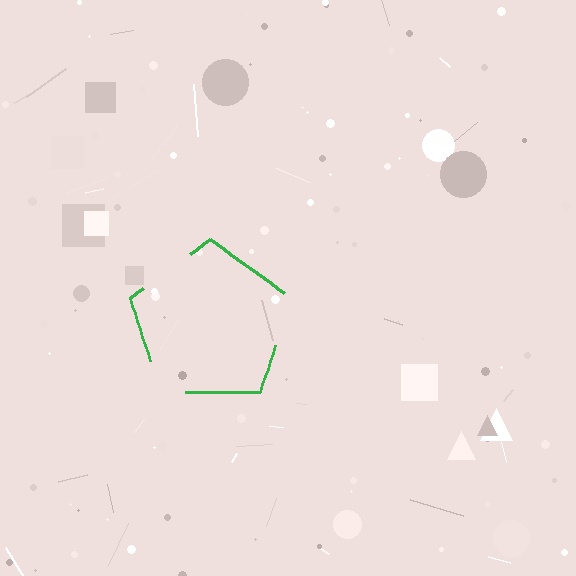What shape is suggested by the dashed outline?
The dashed outline suggests a pentagon.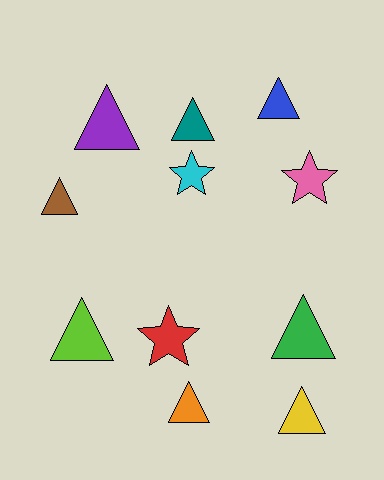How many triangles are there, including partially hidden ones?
There are 8 triangles.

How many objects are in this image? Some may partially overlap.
There are 11 objects.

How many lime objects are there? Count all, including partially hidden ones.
There is 1 lime object.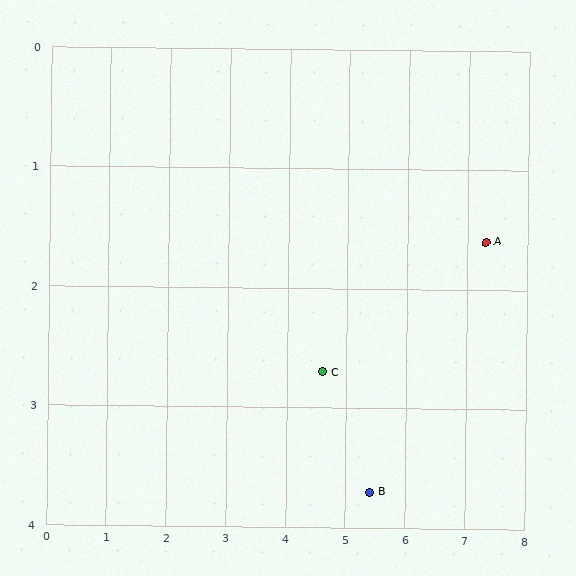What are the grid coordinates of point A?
Point A is at approximately (7.3, 1.6).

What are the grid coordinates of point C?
Point C is at approximately (4.6, 2.7).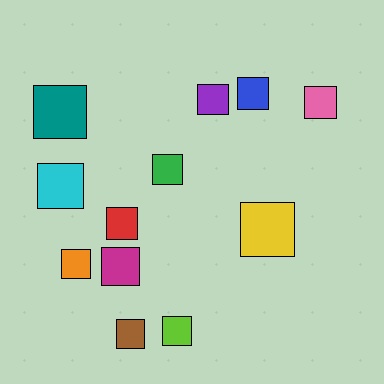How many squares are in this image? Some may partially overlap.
There are 12 squares.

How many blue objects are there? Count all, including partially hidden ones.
There is 1 blue object.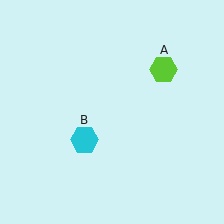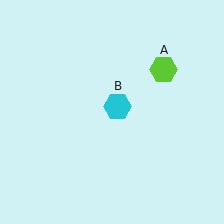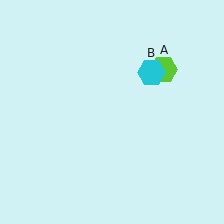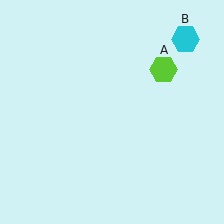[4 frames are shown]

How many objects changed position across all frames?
1 object changed position: cyan hexagon (object B).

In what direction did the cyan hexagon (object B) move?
The cyan hexagon (object B) moved up and to the right.